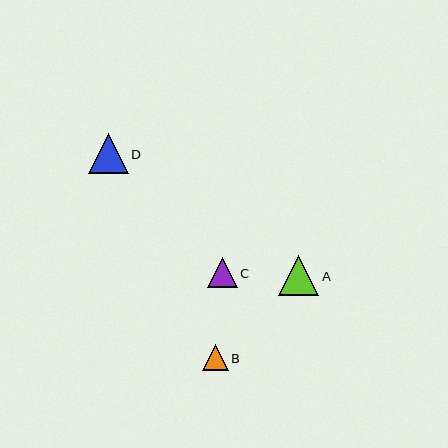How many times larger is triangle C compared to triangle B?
Triangle C is approximately 1.1 times the size of triangle B.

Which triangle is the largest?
Triangle A is the largest with a size of approximately 40 pixels.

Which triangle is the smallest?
Triangle B is the smallest with a size of approximately 26 pixels.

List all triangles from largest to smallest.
From largest to smallest: A, D, C, B.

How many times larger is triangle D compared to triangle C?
Triangle D is approximately 1.4 times the size of triangle C.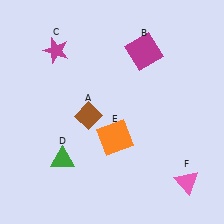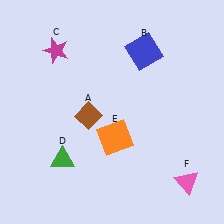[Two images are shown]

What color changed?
The square (B) changed from magenta in Image 1 to blue in Image 2.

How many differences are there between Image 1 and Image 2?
There is 1 difference between the two images.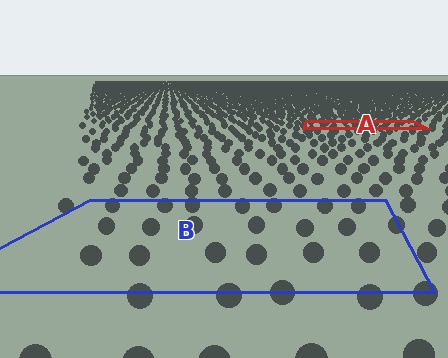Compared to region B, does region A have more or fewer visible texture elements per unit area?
Region A has more texture elements per unit area — they are packed more densely because it is farther away.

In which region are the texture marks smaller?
The texture marks are smaller in region A, because it is farther away.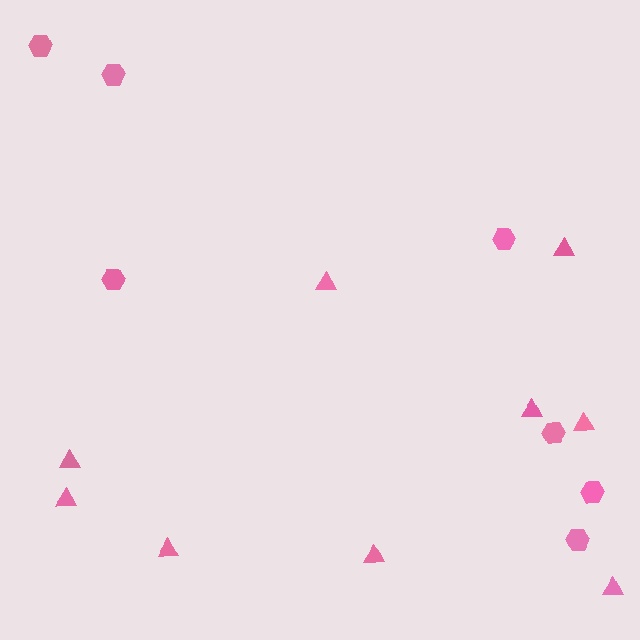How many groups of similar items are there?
There are 2 groups: one group of triangles (9) and one group of hexagons (7).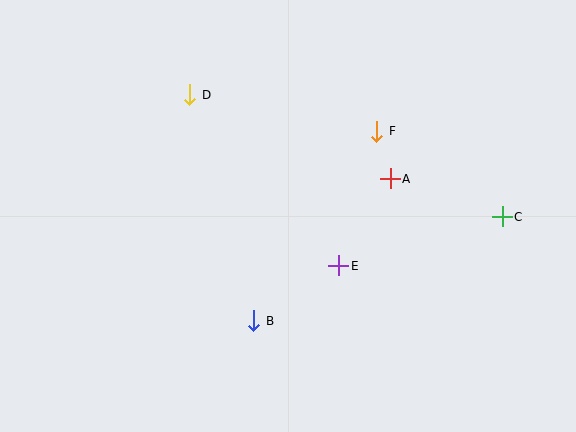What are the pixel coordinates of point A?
Point A is at (390, 179).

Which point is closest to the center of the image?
Point E at (339, 266) is closest to the center.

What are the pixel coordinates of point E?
Point E is at (339, 266).